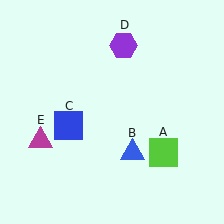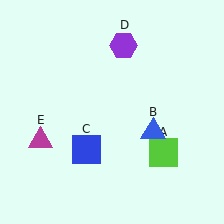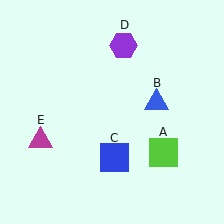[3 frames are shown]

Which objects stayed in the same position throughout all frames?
Lime square (object A) and purple hexagon (object D) and magenta triangle (object E) remained stationary.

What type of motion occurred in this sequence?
The blue triangle (object B), blue square (object C) rotated counterclockwise around the center of the scene.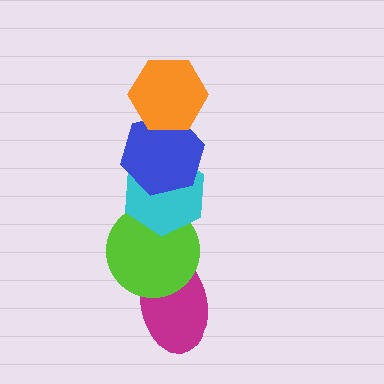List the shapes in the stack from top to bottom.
From top to bottom: the orange hexagon, the blue hexagon, the cyan hexagon, the lime circle, the magenta ellipse.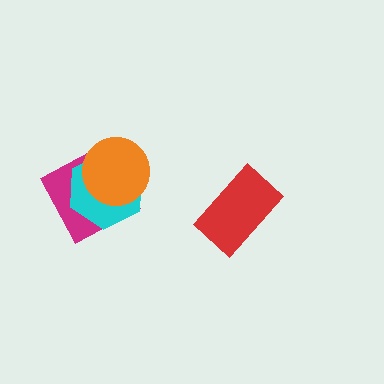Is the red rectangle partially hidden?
No, no other shape covers it.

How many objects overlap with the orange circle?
2 objects overlap with the orange circle.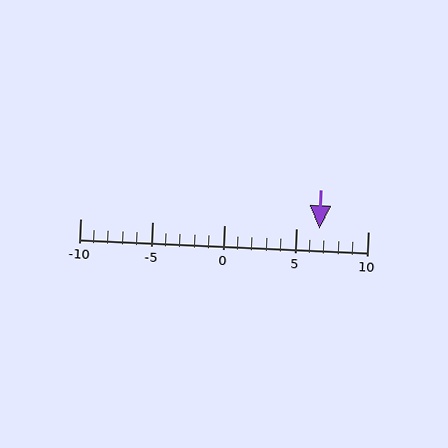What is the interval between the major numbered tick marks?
The major tick marks are spaced 5 units apart.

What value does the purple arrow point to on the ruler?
The purple arrow points to approximately 7.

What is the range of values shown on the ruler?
The ruler shows values from -10 to 10.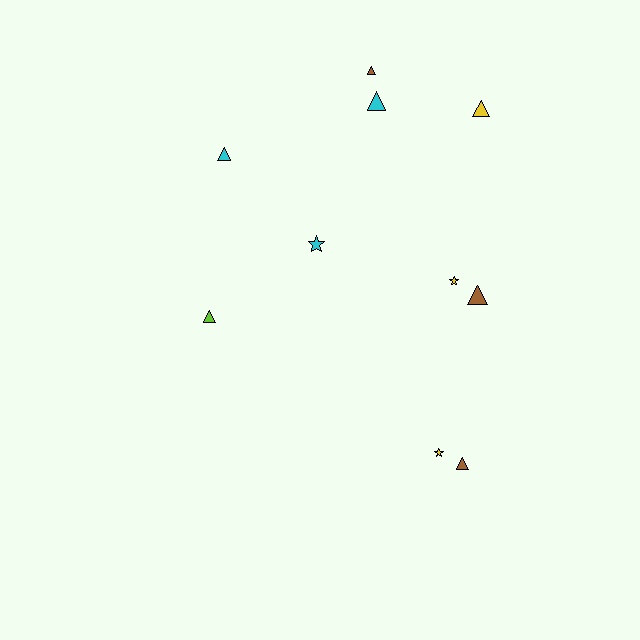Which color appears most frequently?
Cyan, with 3 objects.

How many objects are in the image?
There are 10 objects.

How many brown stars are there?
There are no brown stars.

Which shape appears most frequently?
Triangle, with 7 objects.